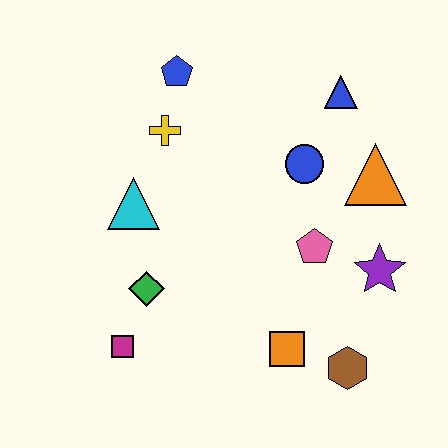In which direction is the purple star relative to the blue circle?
The purple star is below the blue circle.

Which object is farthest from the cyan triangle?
The brown hexagon is farthest from the cyan triangle.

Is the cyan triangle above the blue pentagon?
No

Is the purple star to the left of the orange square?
No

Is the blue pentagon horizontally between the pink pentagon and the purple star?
No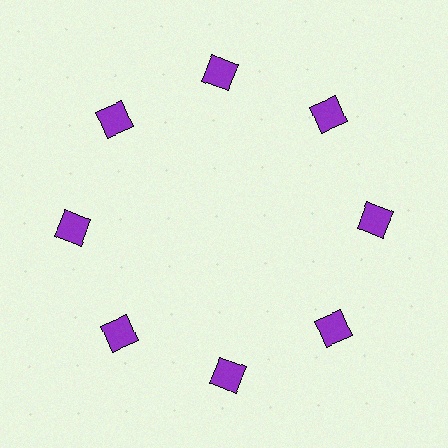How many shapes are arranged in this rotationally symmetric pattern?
There are 8 shapes, arranged in 8 groups of 1.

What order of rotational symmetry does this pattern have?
This pattern has 8-fold rotational symmetry.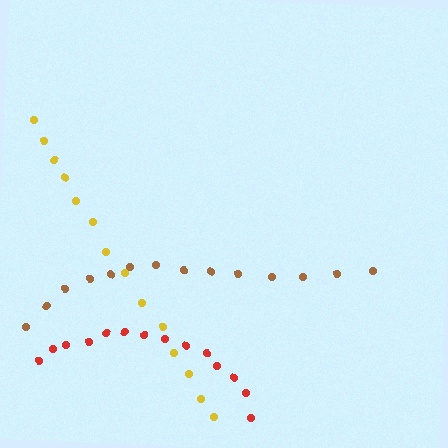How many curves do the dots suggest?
There are 3 distinct paths.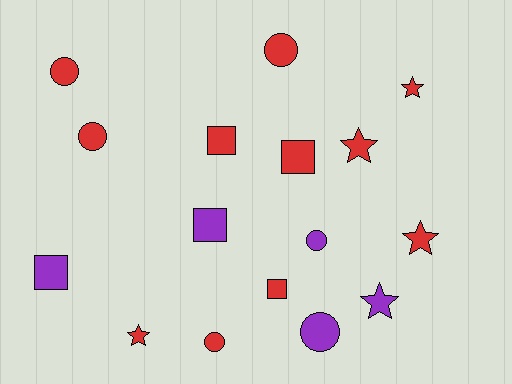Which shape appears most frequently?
Circle, with 6 objects.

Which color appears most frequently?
Red, with 11 objects.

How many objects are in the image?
There are 16 objects.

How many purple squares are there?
There are 2 purple squares.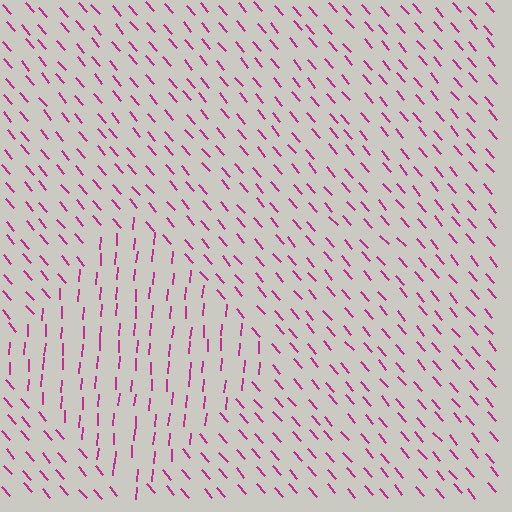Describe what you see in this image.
The image is filled with small magenta line segments. A diamond region in the image has lines oriented differently from the surrounding lines, creating a visible texture boundary.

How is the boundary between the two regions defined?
The boundary is defined purely by a change in line orientation (approximately 45 degrees difference). All lines are the same color and thickness.